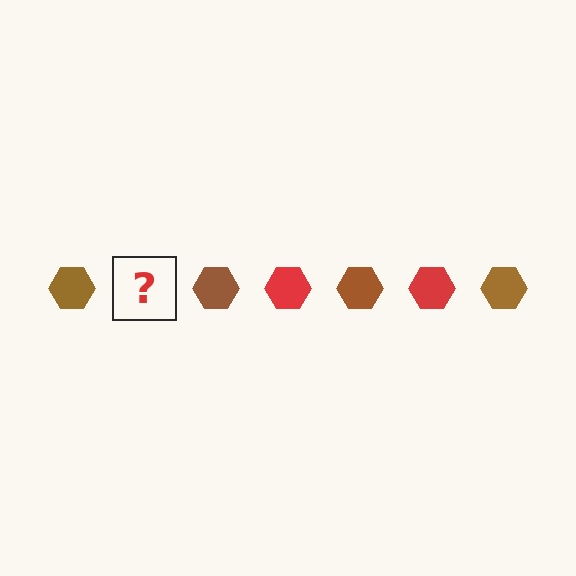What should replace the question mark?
The question mark should be replaced with a red hexagon.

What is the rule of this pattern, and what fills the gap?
The rule is that the pattern cycles through brown, red hexagons. The gap should be filled with a red hexagon.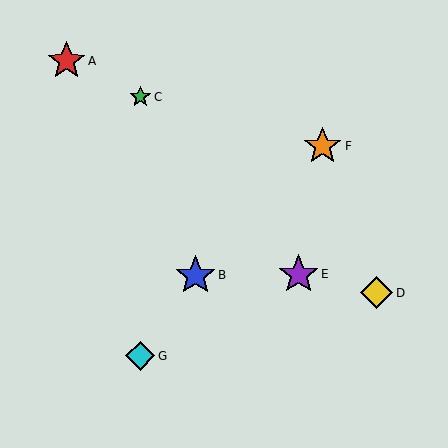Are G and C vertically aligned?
Yes, both are at x≈140.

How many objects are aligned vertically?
2 objects (C, G) are aligned vertically.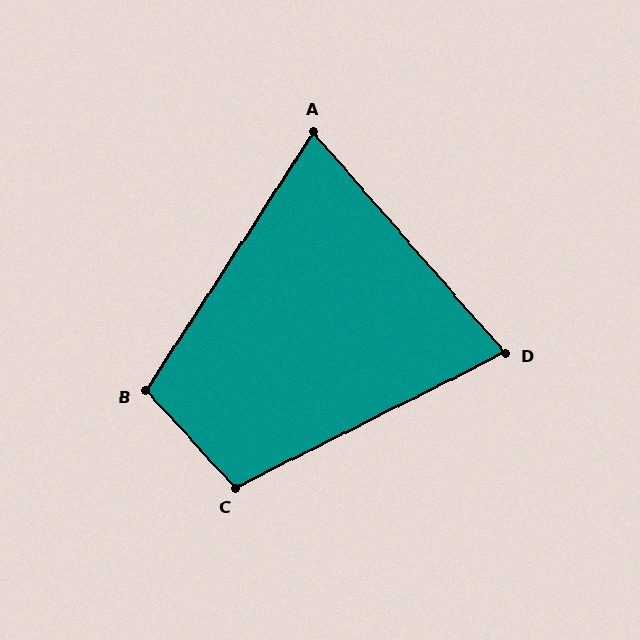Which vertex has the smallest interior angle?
A, at approximately 74 degrees.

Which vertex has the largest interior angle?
C, at approximately 106 degrees.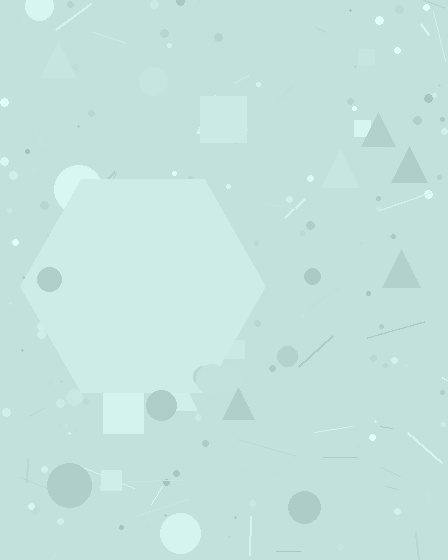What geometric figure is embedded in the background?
A hexagon is embedded in the background.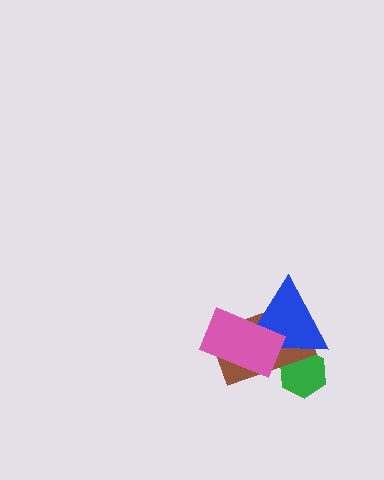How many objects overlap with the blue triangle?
3 objects overlap with the blue triangle.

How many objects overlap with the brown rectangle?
3 objects overlap with the brown rectangle.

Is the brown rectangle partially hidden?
Yes, it is partially covered by another shape.